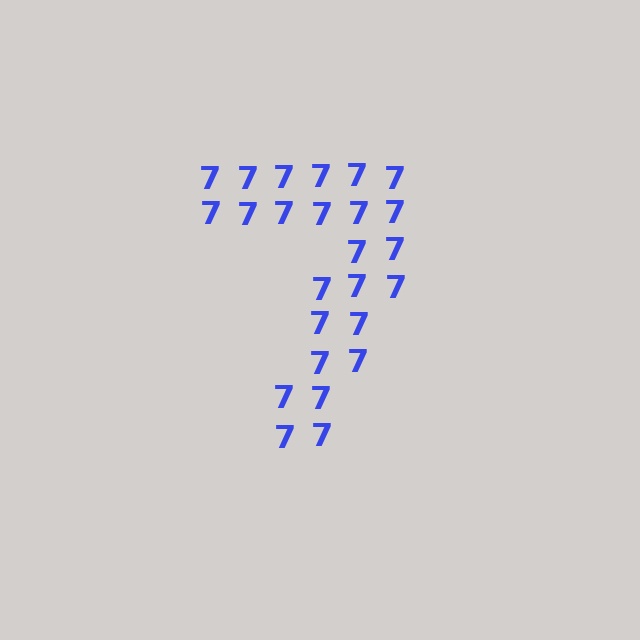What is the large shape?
The large shape is the digit 7.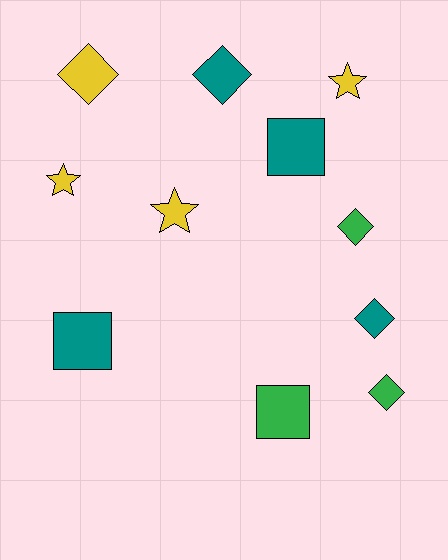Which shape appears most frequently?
Diamond, with 5 objects.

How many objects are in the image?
There are 11 objects.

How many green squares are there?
There is 1 green square.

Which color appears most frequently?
Yellow, with 4 objects.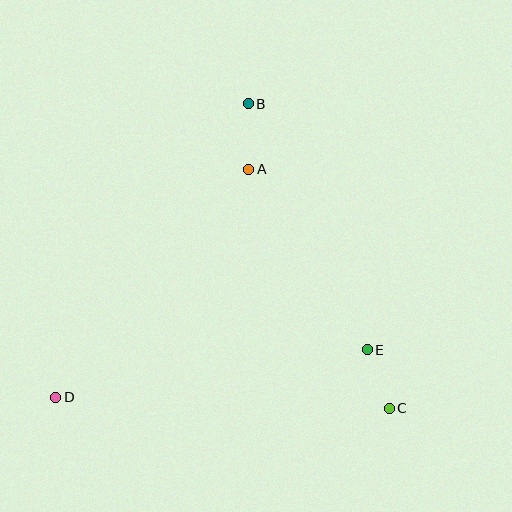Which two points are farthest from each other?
Points B and D are farthest from each other.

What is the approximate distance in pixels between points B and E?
The distance between B and E is approximately 274 pixels.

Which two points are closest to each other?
Points C and E are closest to each other.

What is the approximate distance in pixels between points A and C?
The distance between A and C is approximately 277 pixels.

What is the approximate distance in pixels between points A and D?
The distance between A and D is approximately 299 pixels.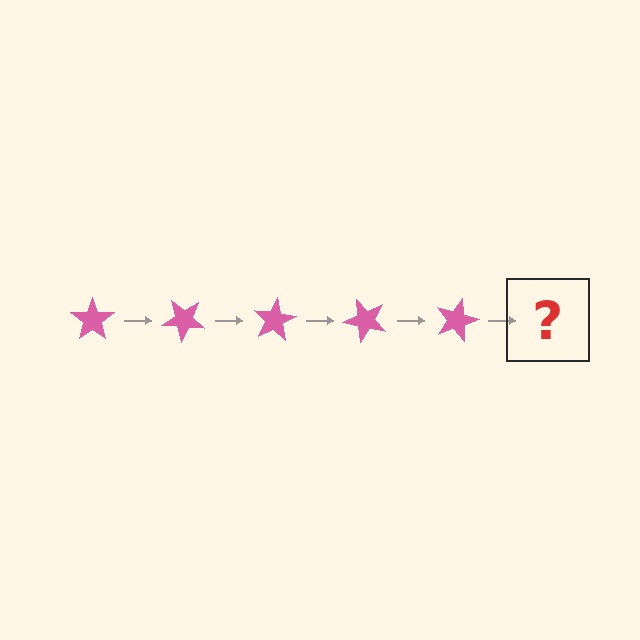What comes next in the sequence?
The next element should be a pink star rotated 200 degrees.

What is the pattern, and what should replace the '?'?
The pattern is that the star rotates 40 degrees each step. The '?' should be a pink star rotated 200 degrees.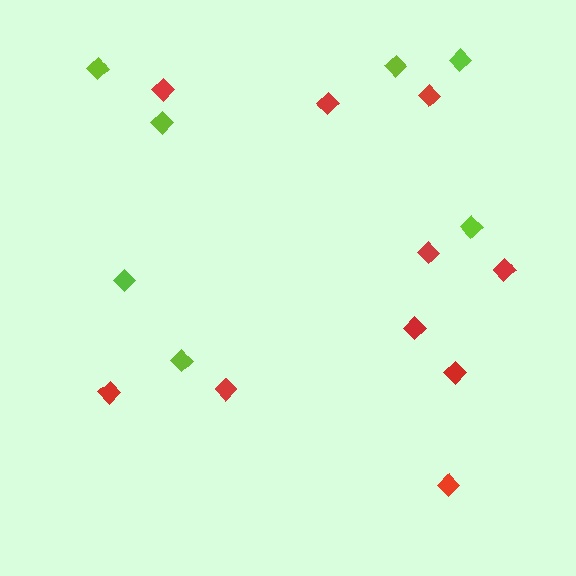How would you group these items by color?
There are 2 groups: one group of lime diamonds (7) and one group of red diamonds (10).